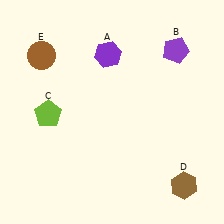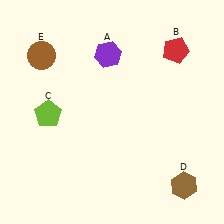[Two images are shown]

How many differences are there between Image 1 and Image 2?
There is 1 difference between the two images.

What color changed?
The pentagon (B) changed from purple in Image 1 to red in Image 2.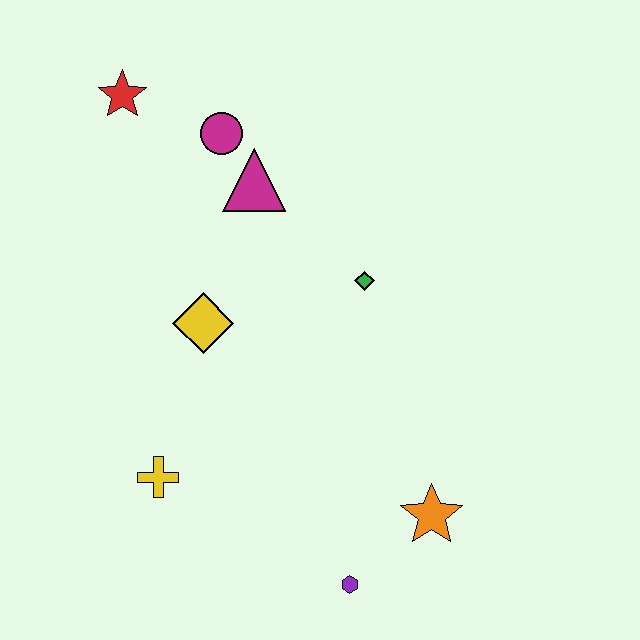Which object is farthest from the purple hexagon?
The red star is farthest from the purple hexagon.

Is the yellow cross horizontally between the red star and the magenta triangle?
Yes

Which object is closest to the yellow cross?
The yellow diamond is closest to the yellow cross.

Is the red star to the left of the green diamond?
Yes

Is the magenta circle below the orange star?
No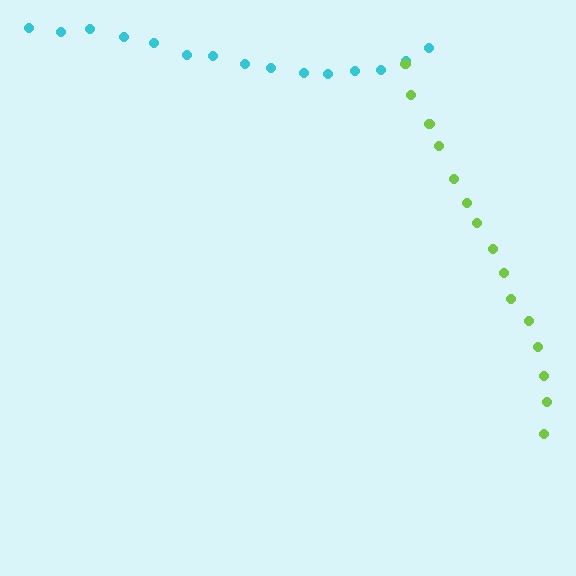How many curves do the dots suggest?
There are 2 distinct paths.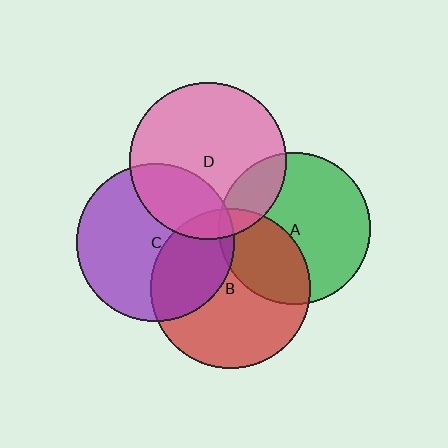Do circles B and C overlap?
Yes.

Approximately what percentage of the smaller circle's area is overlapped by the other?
Approximately 35%.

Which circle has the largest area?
Circle B (red).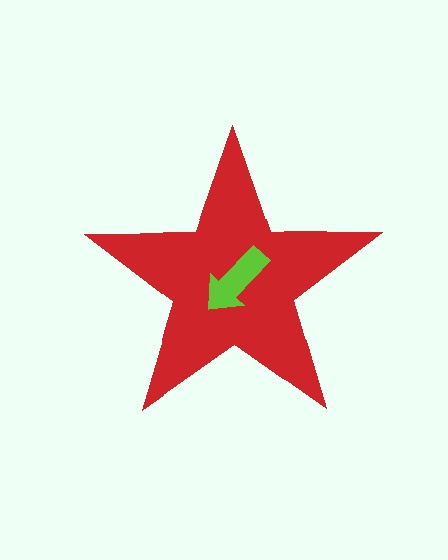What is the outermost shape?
The red star.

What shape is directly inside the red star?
The lime arrow.